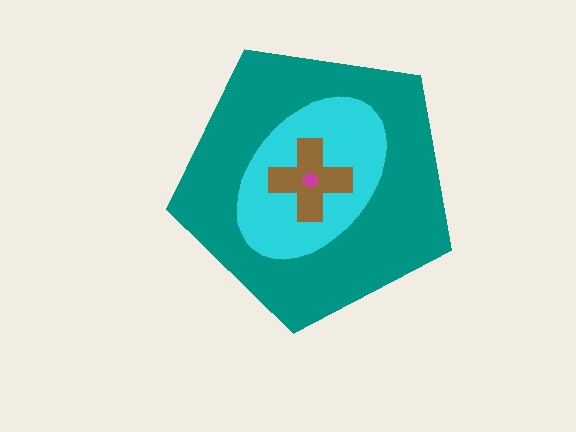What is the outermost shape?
The teal pentagon.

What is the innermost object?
The magenta diamond.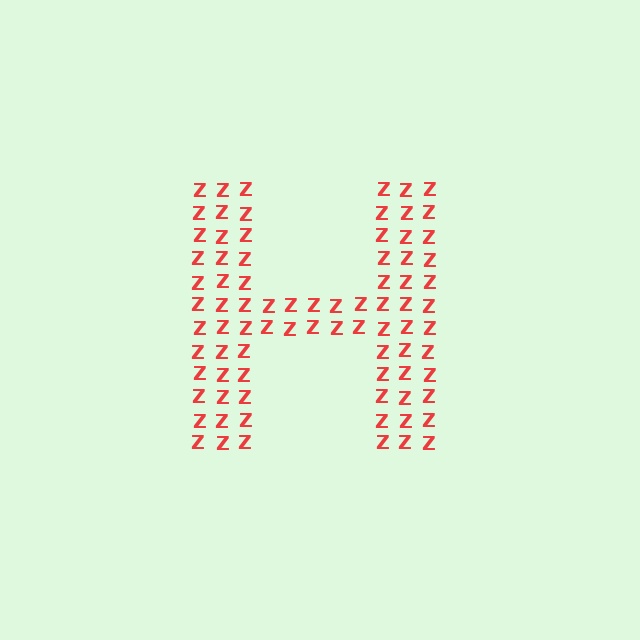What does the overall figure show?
The overall figure shows the letter H.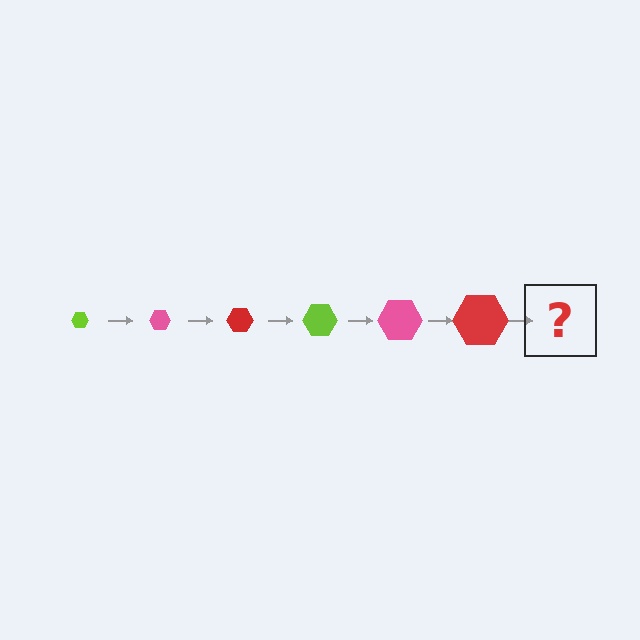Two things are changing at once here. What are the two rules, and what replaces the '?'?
The two rules are that the hexagon grows larger each step and the color cycles through lime, pink, and red. The '?' should be a lime hexagon, larger than the previous one.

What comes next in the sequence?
The next element should be a lime hexagon, larger than the previous one.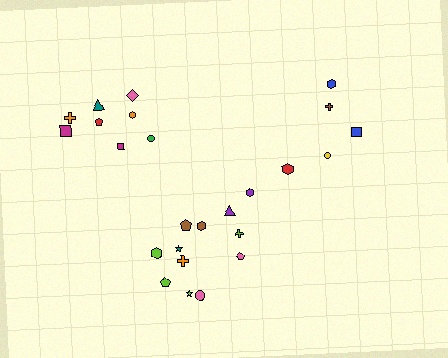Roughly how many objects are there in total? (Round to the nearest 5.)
Roughly 25 objects in total.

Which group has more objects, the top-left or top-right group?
The top-left group.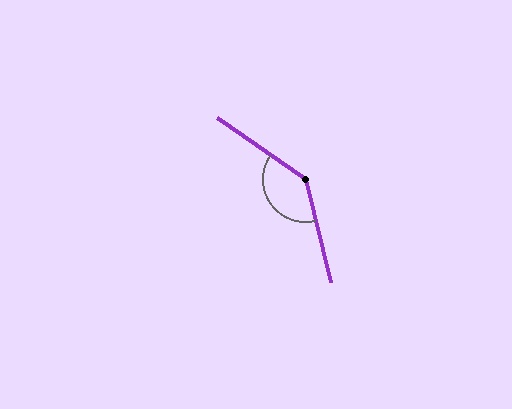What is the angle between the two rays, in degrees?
Approximately 138 degrees.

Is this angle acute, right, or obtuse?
It is obtuse.